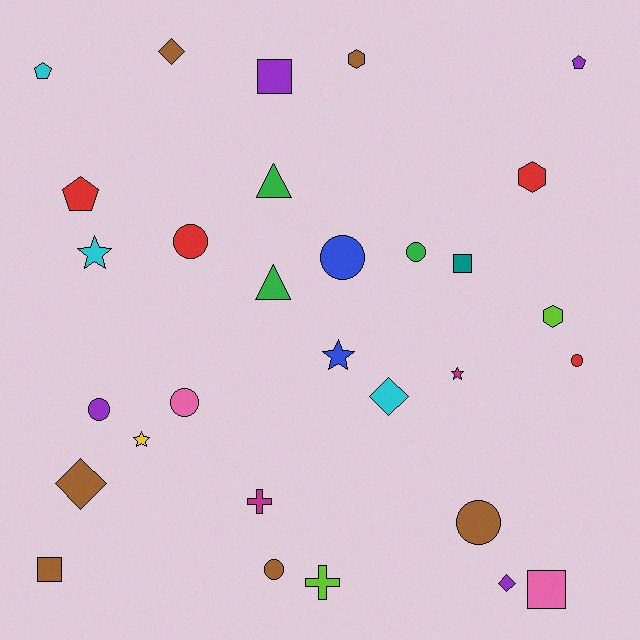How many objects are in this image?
There are 30 objects.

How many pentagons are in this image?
There are 3 pentagons.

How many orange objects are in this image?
There are no orange objects.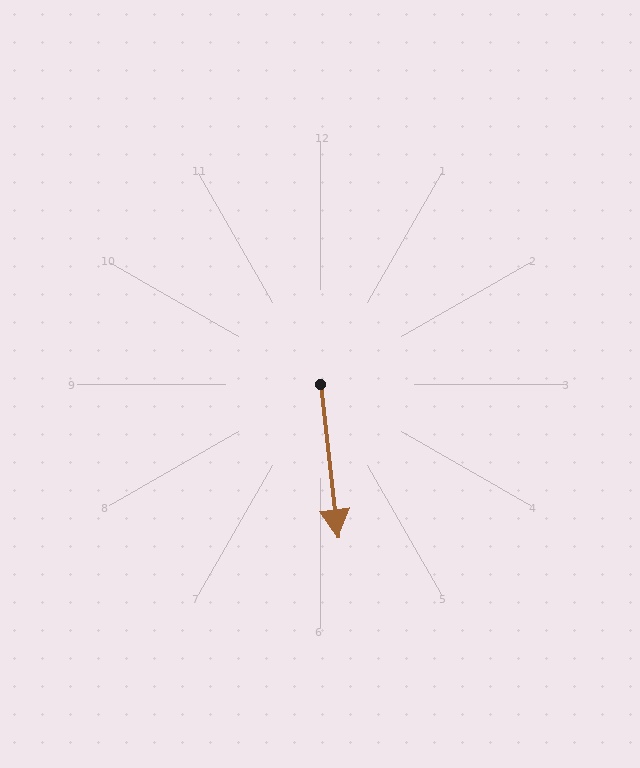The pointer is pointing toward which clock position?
Roughly 6 o'clock.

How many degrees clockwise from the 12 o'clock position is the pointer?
Approximately 173 degrees.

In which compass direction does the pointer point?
South.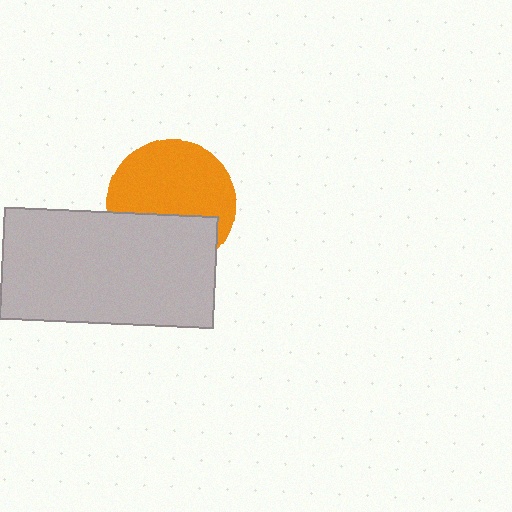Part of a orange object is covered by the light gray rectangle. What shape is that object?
It is a circle.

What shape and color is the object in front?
The object in front is a light gray rectangle.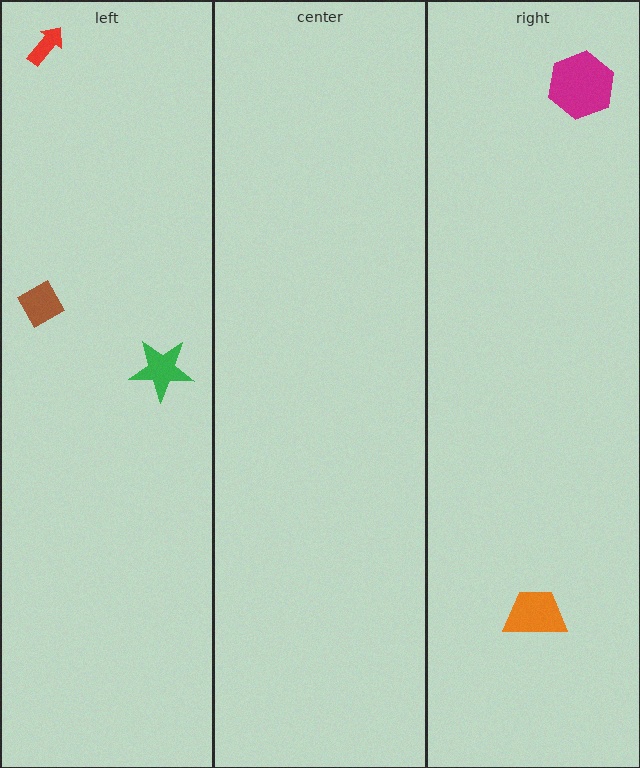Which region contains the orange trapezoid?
The right region.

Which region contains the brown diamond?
The left region.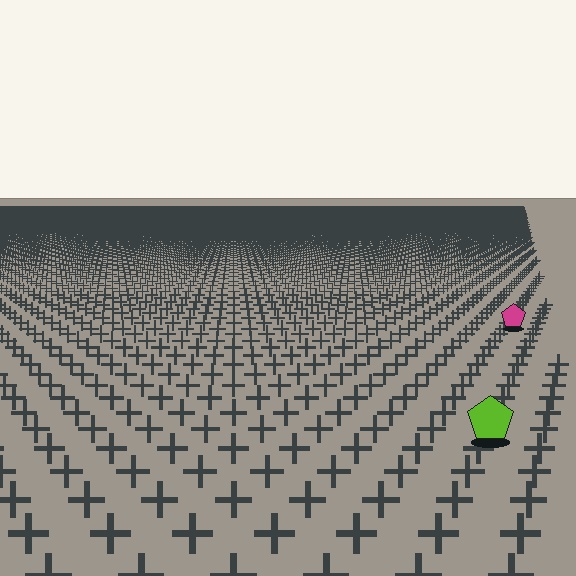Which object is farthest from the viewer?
The magenta pentagon is farthest from the viewer. It appears smaller and the ground texture around it is denser.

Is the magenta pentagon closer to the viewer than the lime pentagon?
No. The lime pentagon is closer — you can tell from the texture gradient: the ground texture is coarser near it.